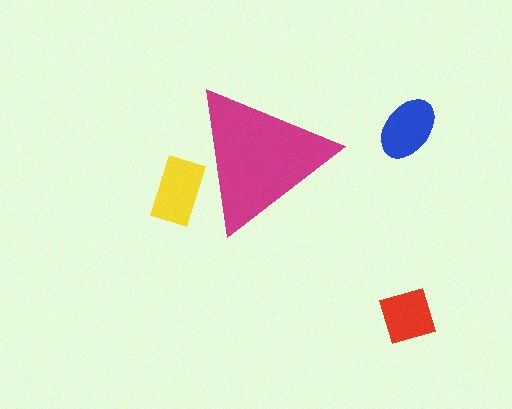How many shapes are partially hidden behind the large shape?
1 shape is partially hidden.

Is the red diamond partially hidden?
No, the red diamond is fully visible.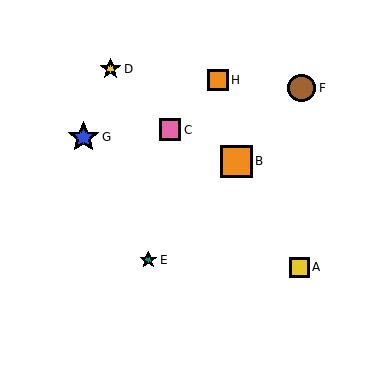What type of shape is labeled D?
Shape D is a yellow star.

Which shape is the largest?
The orange square (labeled B) is the largest.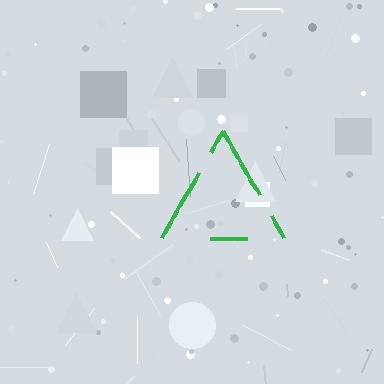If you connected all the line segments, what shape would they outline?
They would outline a triangle.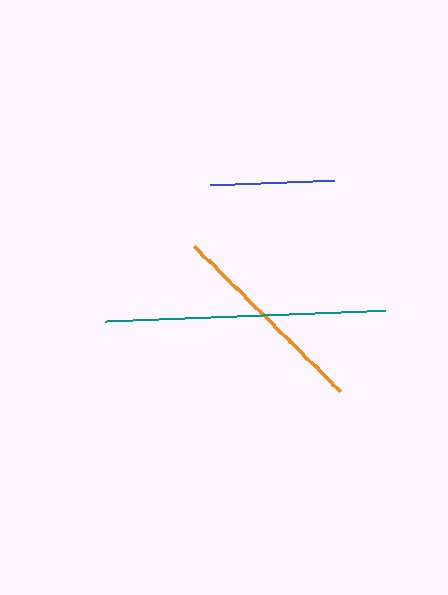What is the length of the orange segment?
The orange segment is approximately 206 pixels long.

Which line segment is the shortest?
The blue line is the shortest at approximately 123 pixels.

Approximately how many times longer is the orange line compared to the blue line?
The orange line is approximately 1.7 times the length of the blue line.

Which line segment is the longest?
The teal line is the longest at approximately 280 pixels.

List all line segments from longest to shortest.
From longest to shortest: teal, orange, blue.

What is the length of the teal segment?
The teal segment is approximately 280 pixels long.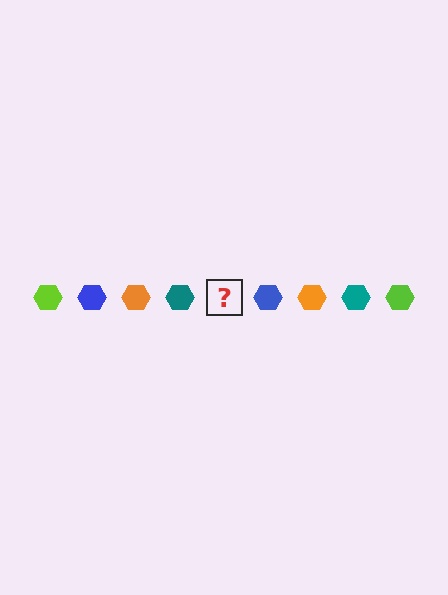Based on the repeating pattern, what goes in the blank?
The blank should be a lime hexagon.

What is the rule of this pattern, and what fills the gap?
The rule is that the pattern cycles through lime, blue, orange, teal hexagons. The gap should be filled with a lime hexagon.